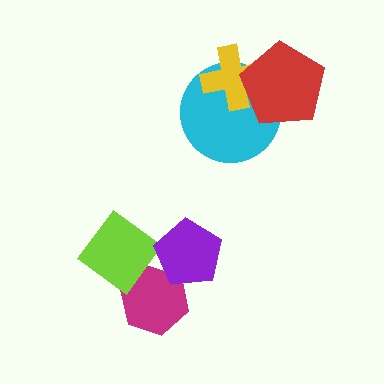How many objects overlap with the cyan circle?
2 objects overlap with the cyan circle.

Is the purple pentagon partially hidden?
No, no other shape covers it.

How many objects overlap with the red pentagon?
2 objects overlap with the red pentagon.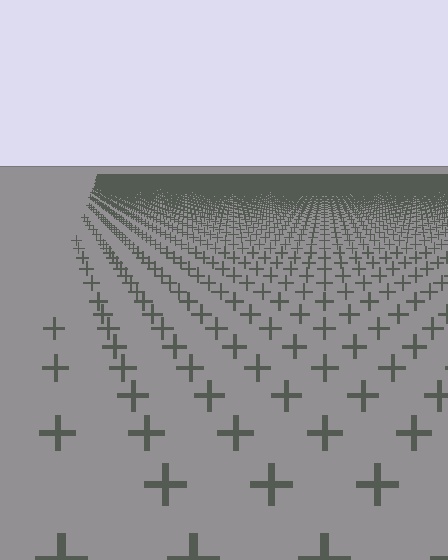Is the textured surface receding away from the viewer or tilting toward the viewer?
The surface is receding away from the viewer. Texture elements get smaller and denser toward the top.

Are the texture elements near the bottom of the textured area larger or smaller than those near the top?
Larger. Near the bottom, elements are closer to the viewer and appear at a bigger on-screen size.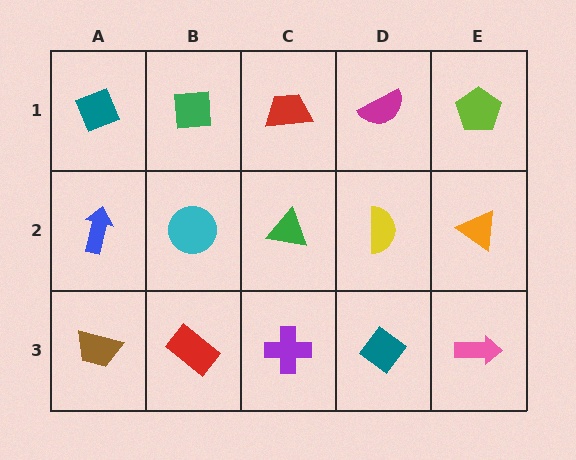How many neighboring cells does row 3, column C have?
3.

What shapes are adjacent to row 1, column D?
A yellow semicircle (row 2, column D), a red trapezoid (row 1, column C), a lime pentagon (row 1, column E).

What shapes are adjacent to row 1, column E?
An orange triangle (row 2, column E), a magenta semicircle (row 1, column D).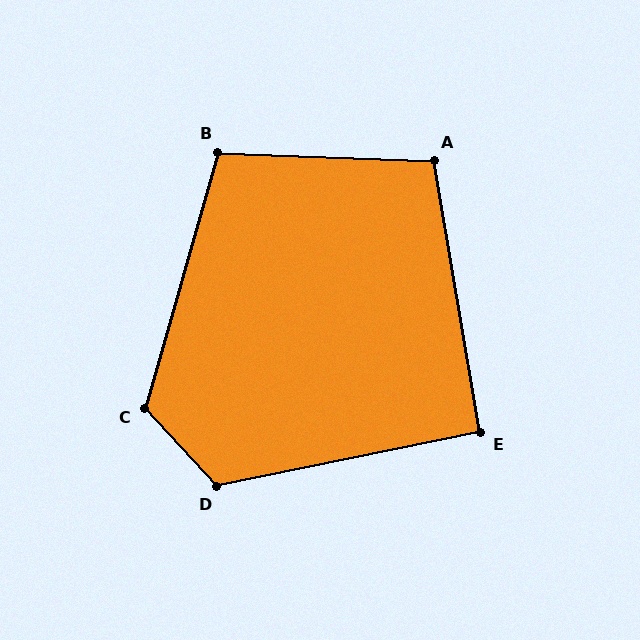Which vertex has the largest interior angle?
C, at approximately 122 degrees.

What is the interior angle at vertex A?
Approximately 102 degrees (obtuse).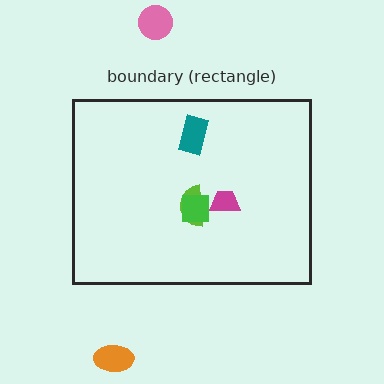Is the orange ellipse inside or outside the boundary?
Outside.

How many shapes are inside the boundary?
4 inside, 2 outside.